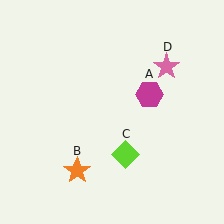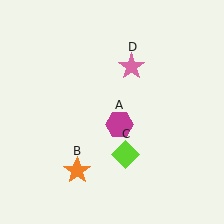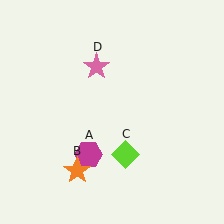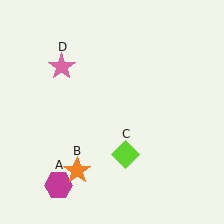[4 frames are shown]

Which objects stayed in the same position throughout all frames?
Orange star (object B) and lime diamond (object C) remained stationary.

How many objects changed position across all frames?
2 objects changed position: magenta hexagon (object A), pink star (object D).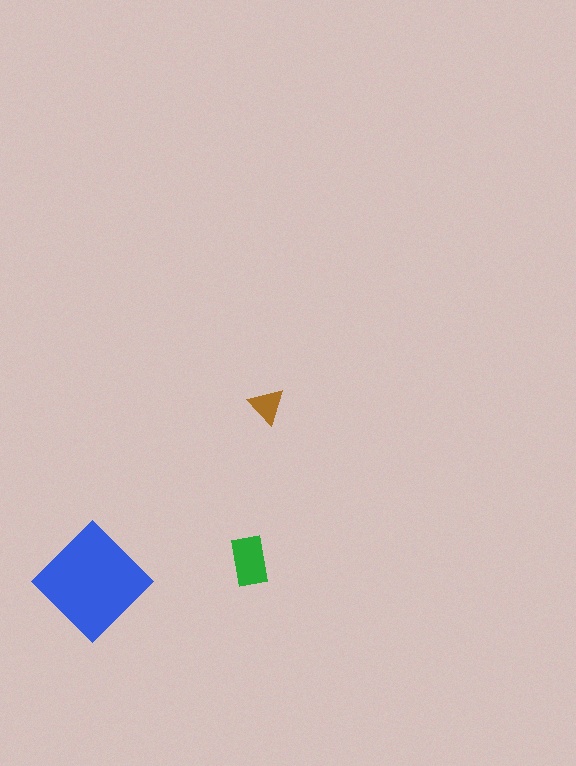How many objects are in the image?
There are 3 objects in the image.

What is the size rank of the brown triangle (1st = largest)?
3rd.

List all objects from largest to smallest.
The blue diamond, the green rectangle, the brown triangle.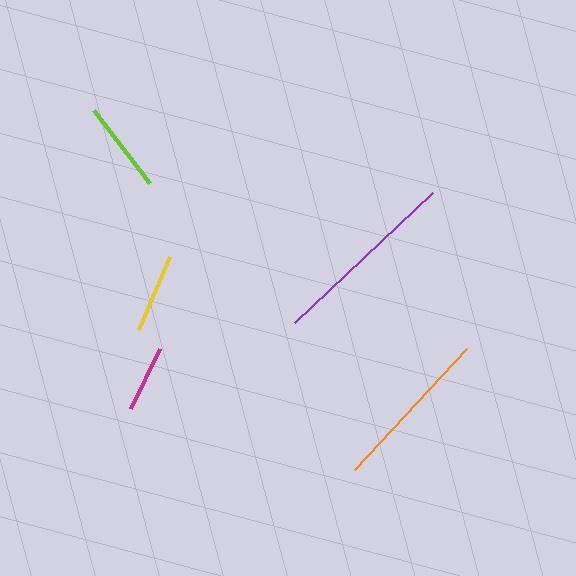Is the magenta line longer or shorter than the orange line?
The orange line is longer than the magenta line.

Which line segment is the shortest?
The magenta line is the shortest at approximately 67 pixels.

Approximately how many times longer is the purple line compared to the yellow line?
The purple line is approximately 2.4 times the length of the yellow line.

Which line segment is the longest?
The purple line is the longest at approximately 190 pixels.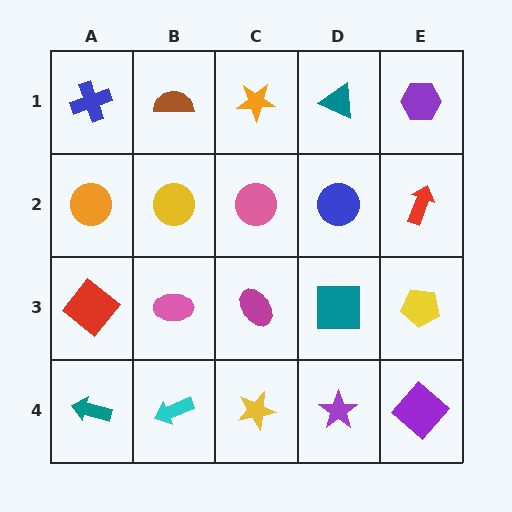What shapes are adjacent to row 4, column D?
A teal square (row 3, column D), a yellow star (row 4, column C), a purple diamond (row 4, column E).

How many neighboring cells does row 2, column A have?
3.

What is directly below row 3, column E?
A purple diamond.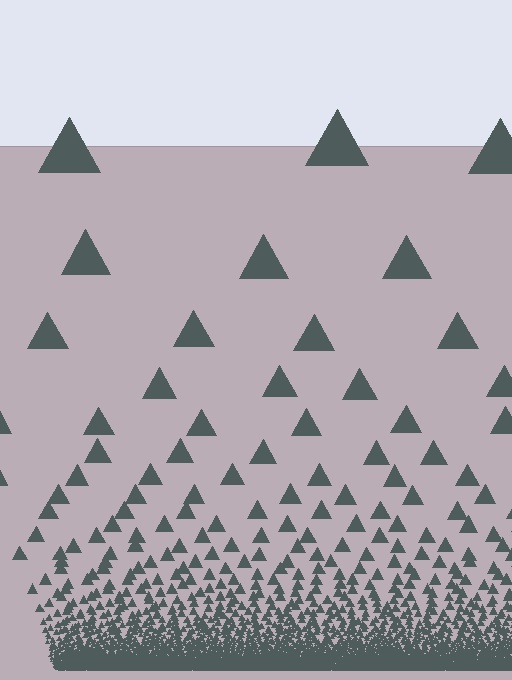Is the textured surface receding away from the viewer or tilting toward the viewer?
The surface appears to tilt toward the viewer. Texture elements get larger and sparser toward the top.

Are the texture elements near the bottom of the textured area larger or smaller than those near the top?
Smaller. The gradient is inverted — elements near the bottom are smaller and denser.